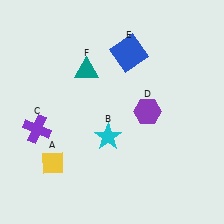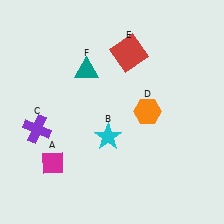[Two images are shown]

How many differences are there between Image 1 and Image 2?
There are 3 differences between the two images.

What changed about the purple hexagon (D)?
In Image 1, D is purple. In Image 2, it changed to orange.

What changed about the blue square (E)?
In Image 1, E is blue. In Image 2, it changed to red.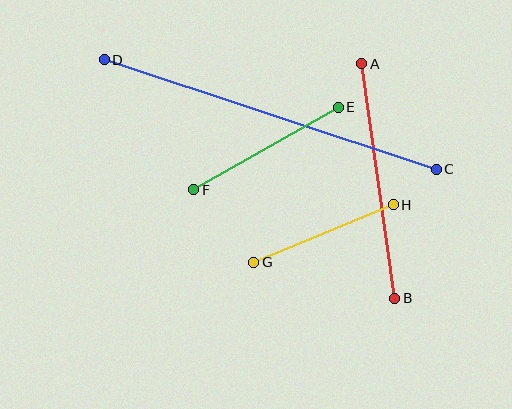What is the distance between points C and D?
The distance is approximately 350 pixels.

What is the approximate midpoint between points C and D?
The midpoint is at approximately (270, 114) pixels.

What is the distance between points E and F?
The distance is approximately 166 pixels.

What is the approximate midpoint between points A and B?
The midpoint is at approximately (378, 181) pixels.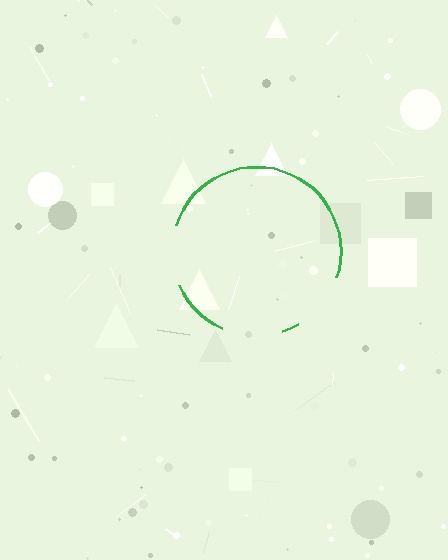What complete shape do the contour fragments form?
The contour fragments form a circle.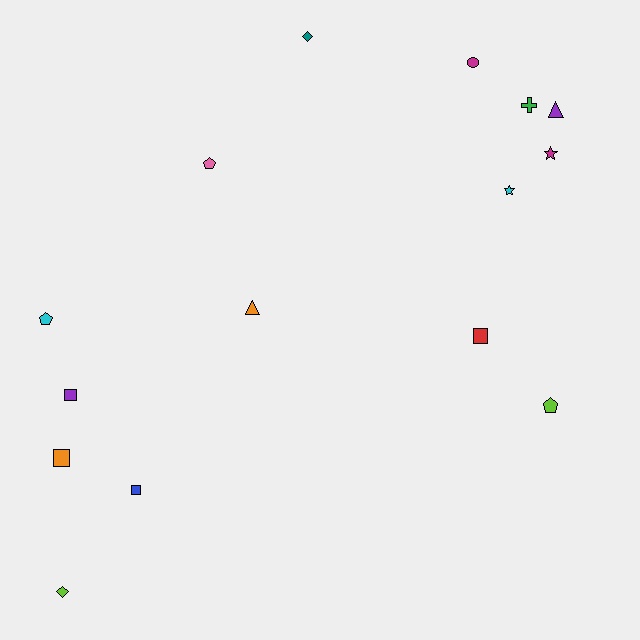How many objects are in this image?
There are 15 objects.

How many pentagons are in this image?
There are 3 pentagons.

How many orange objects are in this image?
There are 2 orange objects.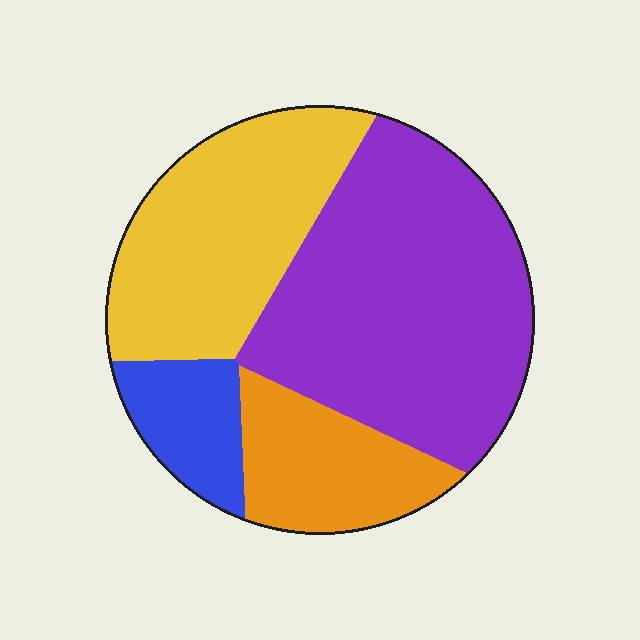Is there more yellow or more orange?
Yellow.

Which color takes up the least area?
Blue, at roughly 10%.